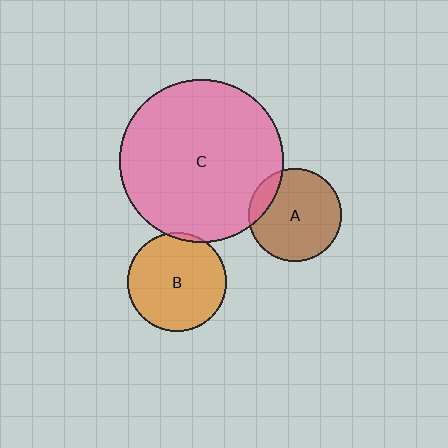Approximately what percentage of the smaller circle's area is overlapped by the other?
Approximately 15%.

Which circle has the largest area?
Circle C (pink).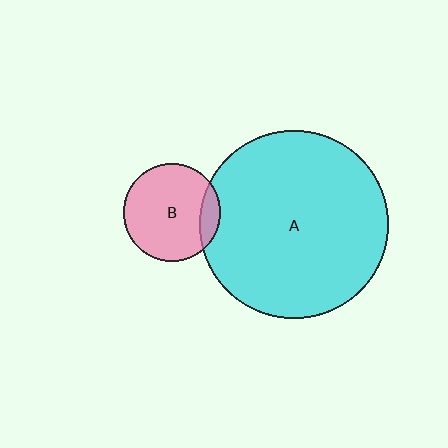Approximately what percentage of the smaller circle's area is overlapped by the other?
Approximately 15%.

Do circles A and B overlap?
Yes.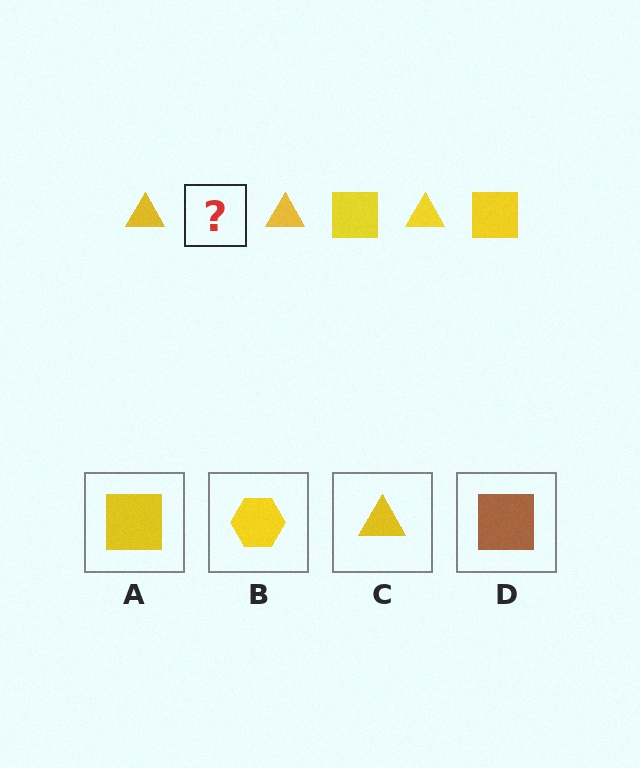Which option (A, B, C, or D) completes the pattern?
A.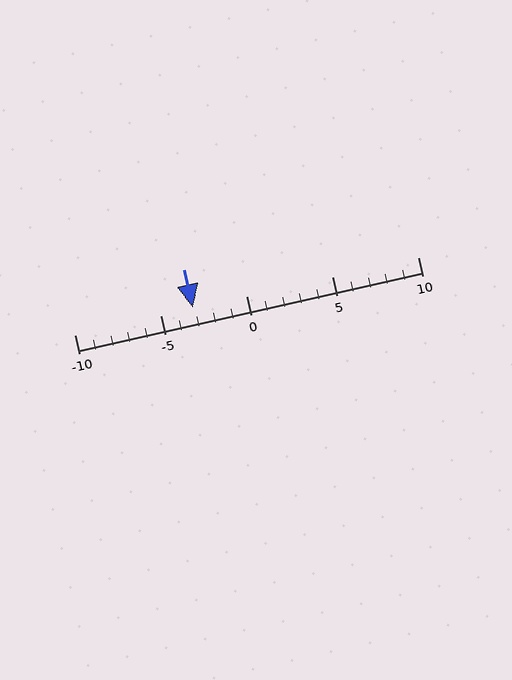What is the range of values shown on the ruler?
The ruler shows values from -10 to 10.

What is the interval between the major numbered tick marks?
The major tick marks are spaced 5 units apart.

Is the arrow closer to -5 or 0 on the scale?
The arrow is closer to -5.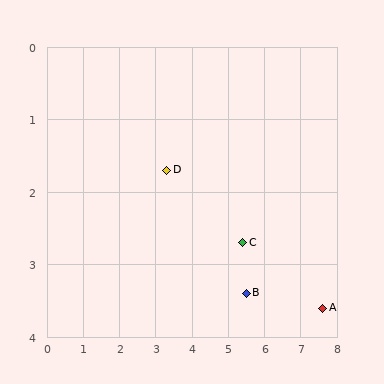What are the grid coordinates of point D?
Point D is at approximately (3.3, 1.7).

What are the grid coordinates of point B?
Point B is at approximately (5.5, 3.4).